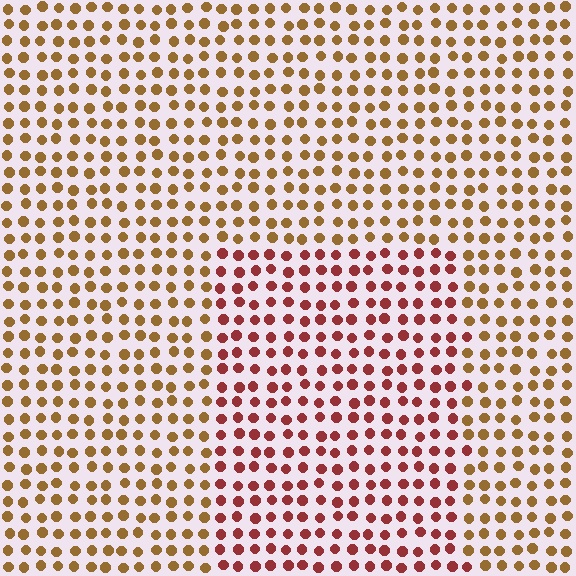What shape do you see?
I see a rectangle.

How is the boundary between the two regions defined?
The boundary is defined purely by a slight shift in hue (about 39 degrees). Spacing, size, and orientation are identical on both sides.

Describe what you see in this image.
The image is filled with small brown elements in a uniform arrangement. A rectangle-shaped region is visible where the elements are tinted to a slightly different hue, forming a subtle color boundary.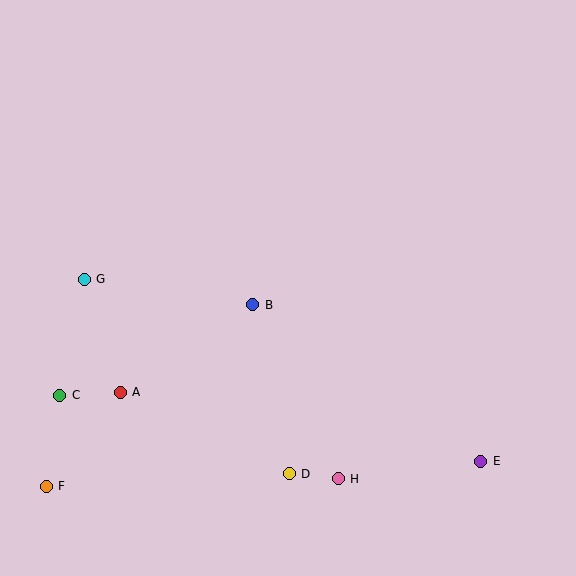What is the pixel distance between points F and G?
The distance between F and G is 211 pixels.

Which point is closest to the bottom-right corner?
Point E is closest to the bottom-right corner.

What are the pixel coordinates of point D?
Point D is at (289, 474).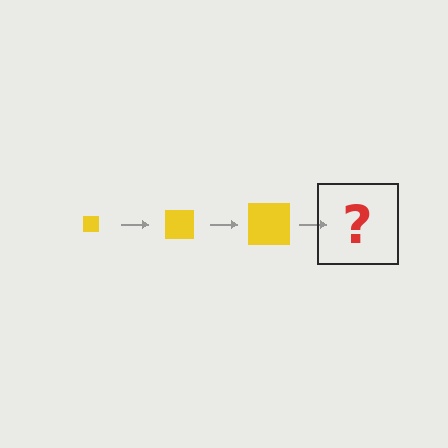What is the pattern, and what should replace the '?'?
The pattern is that the square gets progressively larger each step. The '?' should be a yellow square, larger than the previous one.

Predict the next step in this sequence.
The next step is a yellow square, larger than the previous one.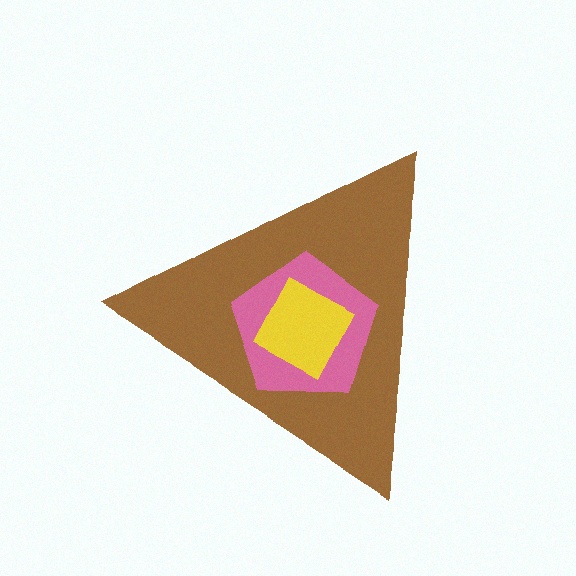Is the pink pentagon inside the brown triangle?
Yes.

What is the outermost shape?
The brown triangle.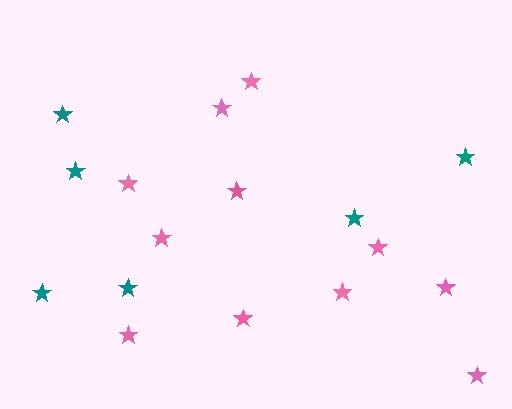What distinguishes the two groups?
There are 2 groups: one group of pink stars (11) and one group of teal stars (6).